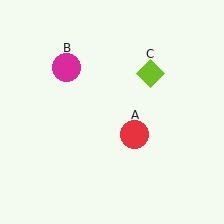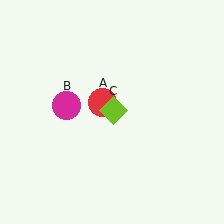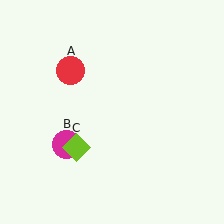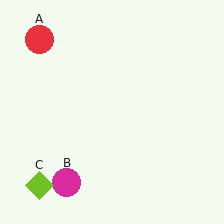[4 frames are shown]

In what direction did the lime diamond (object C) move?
The lime diamond (object C) moved down and to the left.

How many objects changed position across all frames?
3 objects changed position: red circle (object A), magenta circle (object B), lime diamond (object C).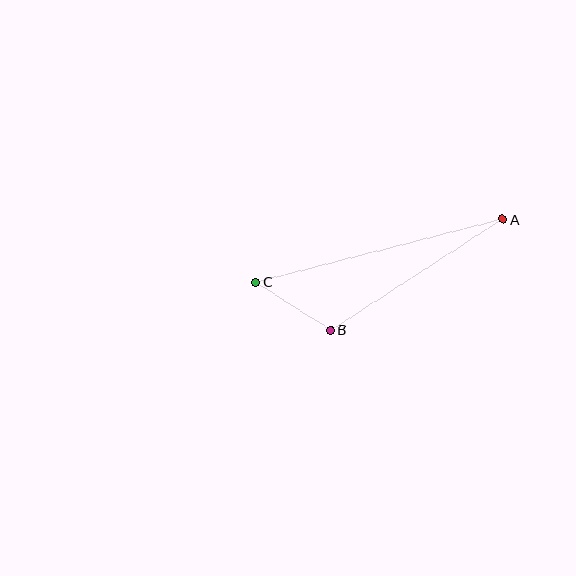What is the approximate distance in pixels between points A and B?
The distance between A and B is approximately 205 pixels.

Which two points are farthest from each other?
Points A and C are farthest from each other.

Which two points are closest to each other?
Points B and C are closest to each other.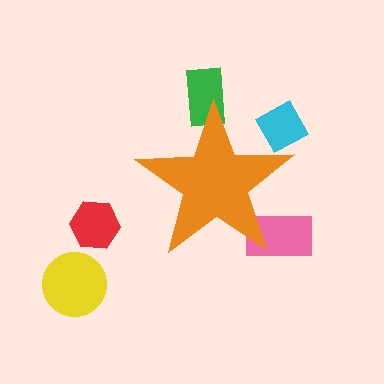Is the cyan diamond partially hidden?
Yes, the cyan diamond is partially hidden behind the orange star.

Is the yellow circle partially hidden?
No, the yellow circle is fully visible.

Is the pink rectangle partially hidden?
Yes, the pink rectangle is partially hidden behind the orange star.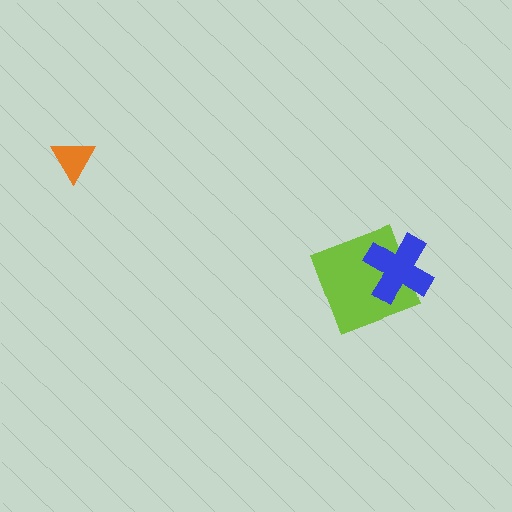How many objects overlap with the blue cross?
1 object overlaps with the blue cross.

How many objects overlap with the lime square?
1 object overlaps with the lime square.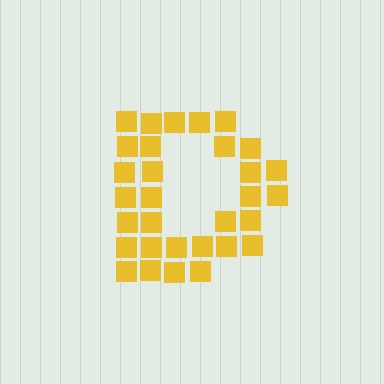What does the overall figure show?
The overall figure shows the letter D.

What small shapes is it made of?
It is made of small squares.